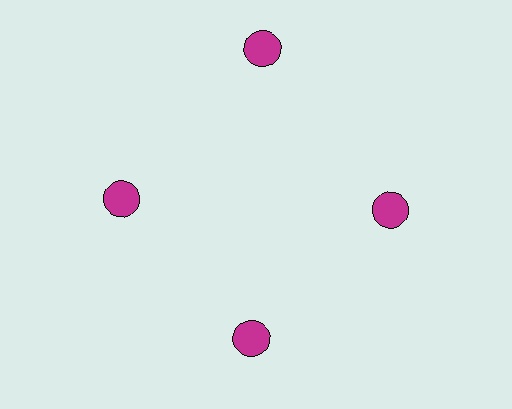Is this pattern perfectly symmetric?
No. The 4 magenta circles are arranged in a ring, but one element near the 12 o'clock position is pushed outward from the center, breaking the 4-fold rotational symmetry.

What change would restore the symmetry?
The symmetry would be restored by moving it inward, back onto the ring so that all 4 circles sit at equal angles and equal distance from the center.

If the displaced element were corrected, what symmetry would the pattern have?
It would have 4-fold rotational symmetry — the pattern would map onto itself every 90 degrees.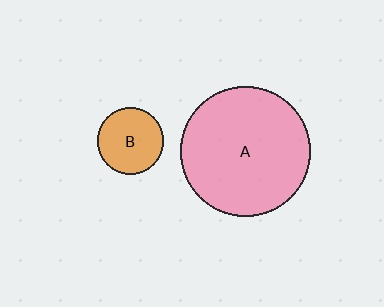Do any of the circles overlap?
No, none of the circles overlap.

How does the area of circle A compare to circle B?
Approximately 3.7 times.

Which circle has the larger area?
Circle A (pink).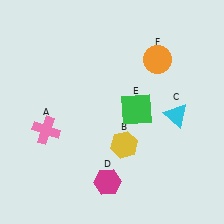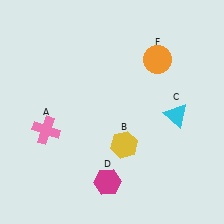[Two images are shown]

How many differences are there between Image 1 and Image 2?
There is 1 difference between the two images.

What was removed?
The green square (E) was removed in Image 2.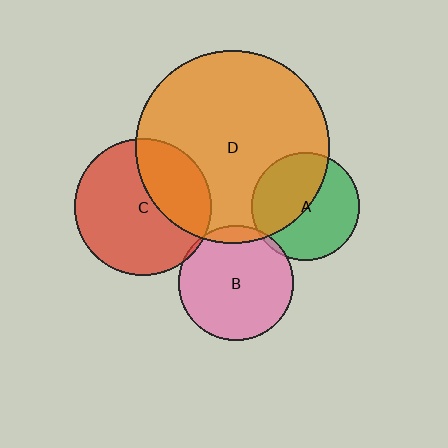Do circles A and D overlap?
Yes.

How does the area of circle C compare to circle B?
Approximately 1.4 times.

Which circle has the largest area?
Circle D (orange).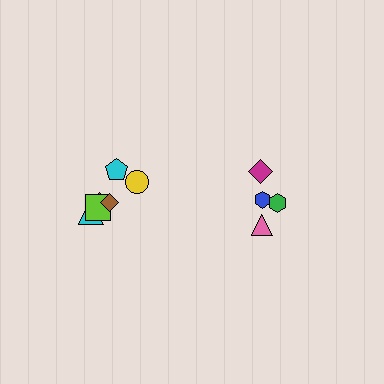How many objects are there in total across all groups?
There are 10 objects.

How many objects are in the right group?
There are 4 objects.